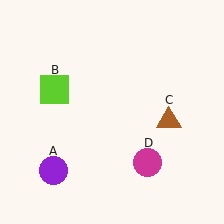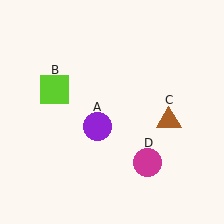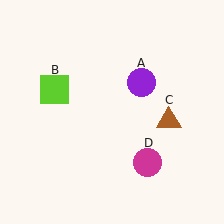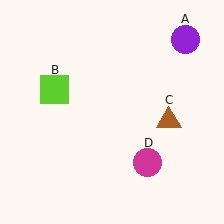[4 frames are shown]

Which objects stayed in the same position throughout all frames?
Lime square (object B) and brown triangle (object C) and magenta circle (object D) remained stationary.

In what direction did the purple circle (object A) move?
The purple circle (object A) moved up and to the right.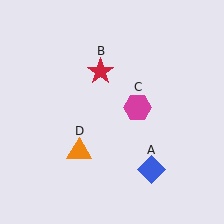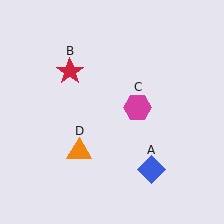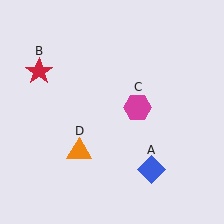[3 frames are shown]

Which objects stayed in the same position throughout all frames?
Blue diamond (object A) and magenta hexagon (object C) and orange triangle (object D) remained stationary.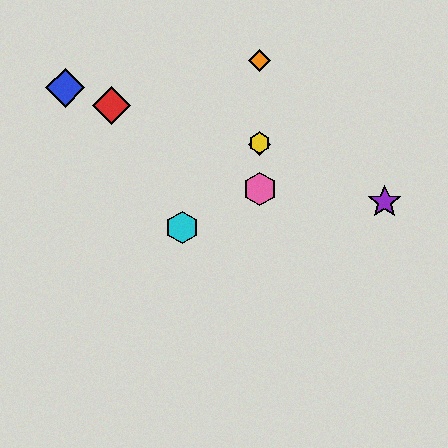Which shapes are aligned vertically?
The green diamond, the yellow hexagon, the orange diamond, the pink hexagon are aligned vertically.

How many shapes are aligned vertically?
4 shapes (the green diamond, the yellow hexagon, the orange diamond, the pink hexagon) are aligned vertically.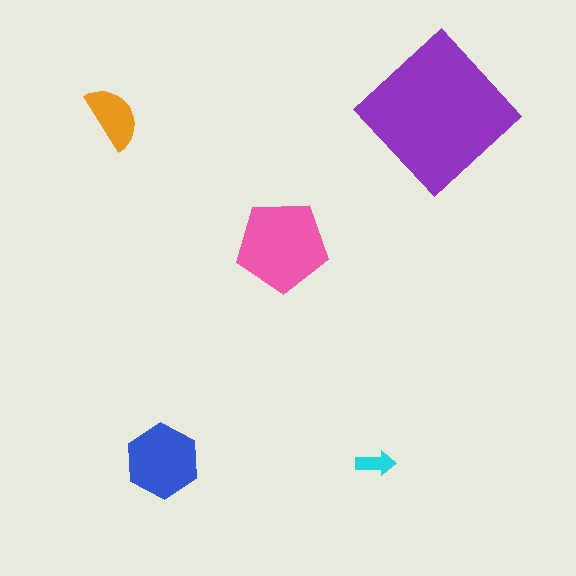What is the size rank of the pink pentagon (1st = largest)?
2nd.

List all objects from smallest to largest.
The cyan arrow, the orange semicircle, the blue hexagon, the pink pentagon, the purple diamond.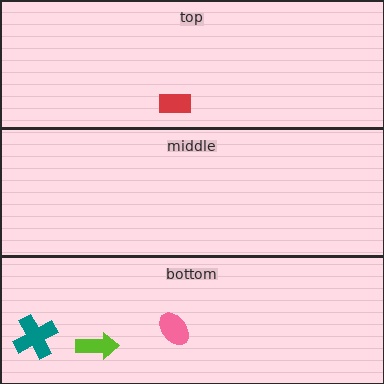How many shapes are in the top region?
1.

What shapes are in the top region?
The red rectangle.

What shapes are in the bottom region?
The teal cross, the pink ellipse, the lime arrow.